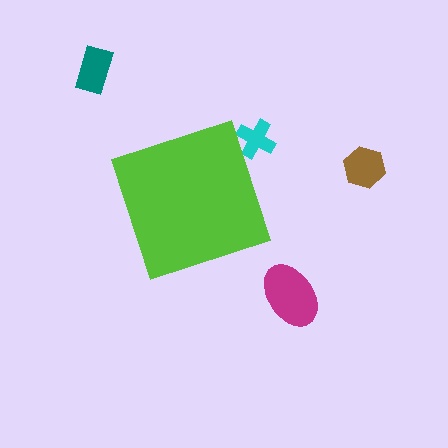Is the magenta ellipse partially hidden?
No, the magenta ellipse is fully visible.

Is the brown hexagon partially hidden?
No, the brown hexagon is fully visible.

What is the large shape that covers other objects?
A lime diamond.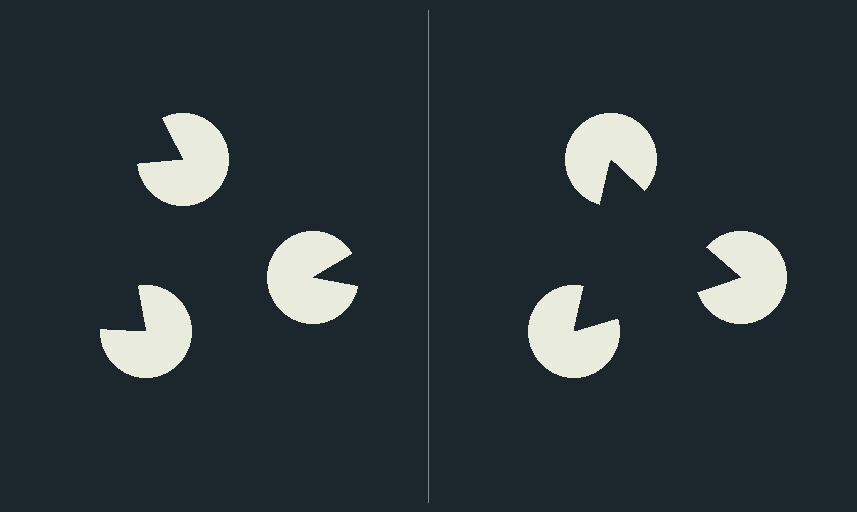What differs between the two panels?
The pac-man discs are positioned identically on both sides; only the wedge orientations differ. On the right they align to a triangle; on the left they are misaligned.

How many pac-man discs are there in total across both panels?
6 — 3 on each side.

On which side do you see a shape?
An illusory triangle appears on the right side. On the left side the wedge cuts are rotated, so no coherent shape forms.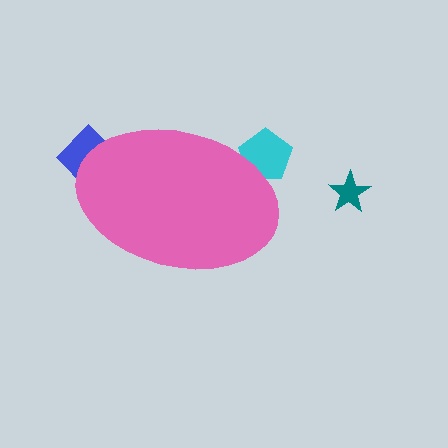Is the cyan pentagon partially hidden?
Yes, the cyan pentagon is partially hidden behind the pink ellipse.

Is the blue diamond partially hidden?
Yes, the blue diamond is partially hidden behind the pink ellipse.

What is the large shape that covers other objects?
A pink ellipse.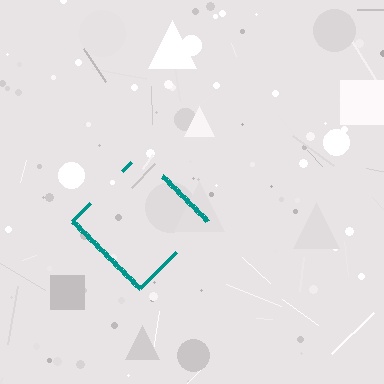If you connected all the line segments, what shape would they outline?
They would outline a diamond.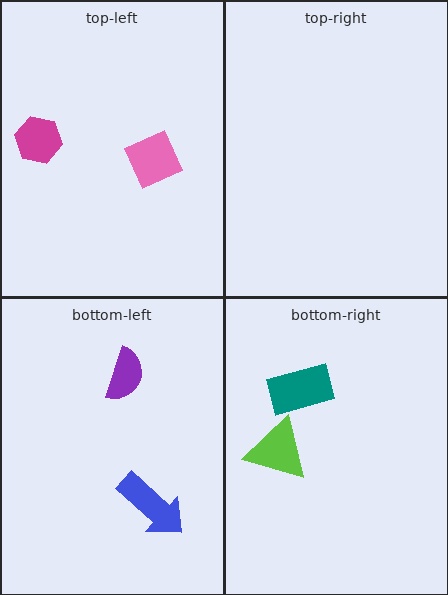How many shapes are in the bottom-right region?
2.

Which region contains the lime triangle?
The bottom-right region.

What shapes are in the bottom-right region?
The lime triangle, the teal rectangle.